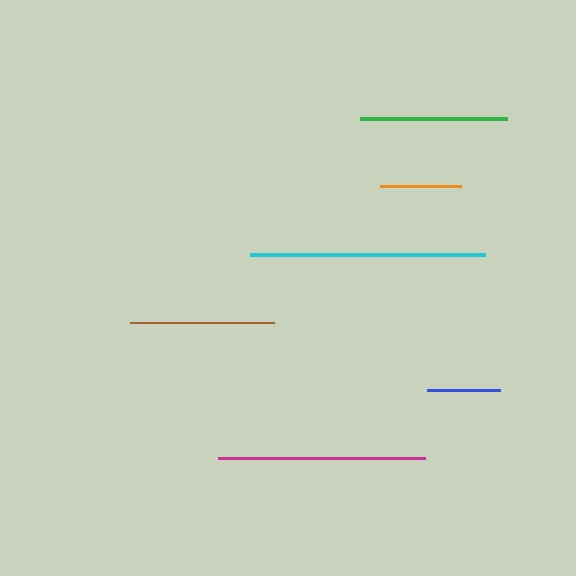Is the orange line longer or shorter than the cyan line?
The cyan line is longer than the orange line.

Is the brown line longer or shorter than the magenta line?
The magenta line is longer than the brown line.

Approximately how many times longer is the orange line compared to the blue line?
The orange line is approximately 1.1 times the length of the blue line.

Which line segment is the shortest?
The blue line is the shortest at approximately 73 pixels.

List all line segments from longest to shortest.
From longest to shortest: cyan, magenta, green, brown, orange, blue.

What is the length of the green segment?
The green segment is approximately 146 pixels long.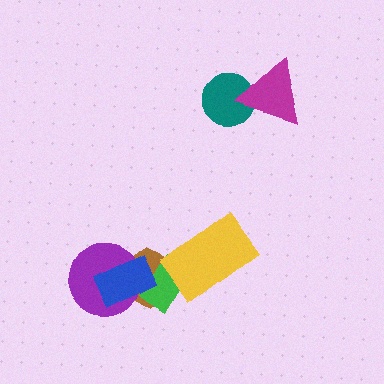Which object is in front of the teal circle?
The magenta triangle is in front of the teal circle.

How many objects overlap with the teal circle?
1 object overlaps with the teal circle.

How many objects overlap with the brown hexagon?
4 objects overlap with the brown hexagon.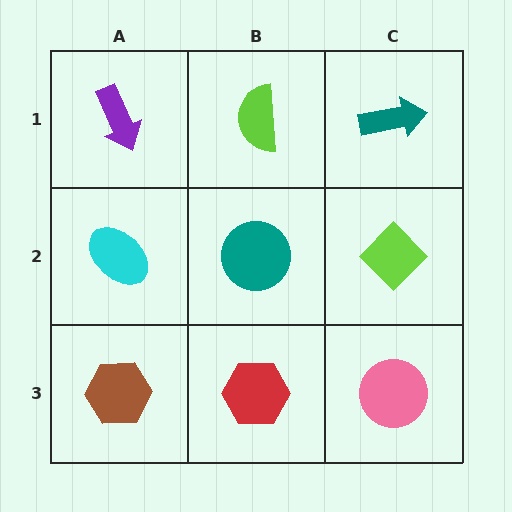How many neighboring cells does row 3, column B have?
3.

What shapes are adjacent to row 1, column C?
A lime diamond (row 2, column C), a lime semicircle (row 1, column B).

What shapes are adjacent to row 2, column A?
A purple arrow (row 1, column A), a brown hexagon (row 3, column A), a teal circle (row 2, column B).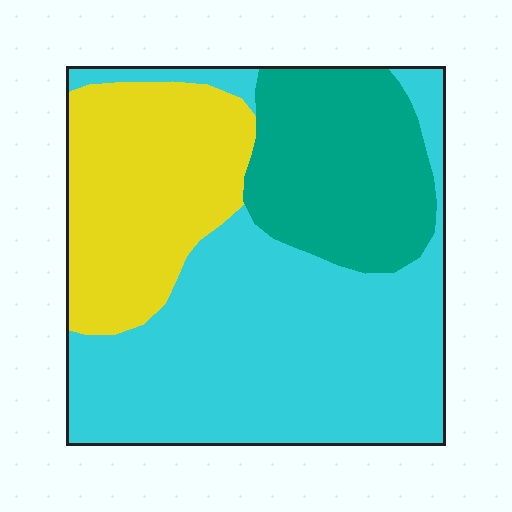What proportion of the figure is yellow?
Yellow covers roughly 25% of the figure.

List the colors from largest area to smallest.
From largest to smallest: cyan, yellow, teal.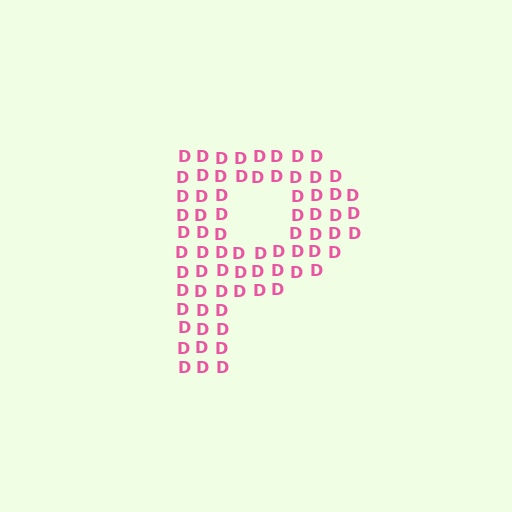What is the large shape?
The large shape is the letter P.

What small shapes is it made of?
It is made of small letter D's.